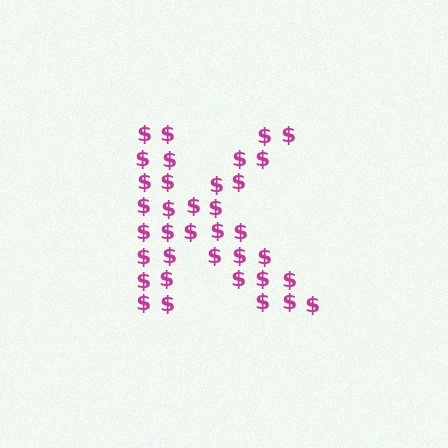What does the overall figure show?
The overall figure shows the letter K.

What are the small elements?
The small elements are dollar signs.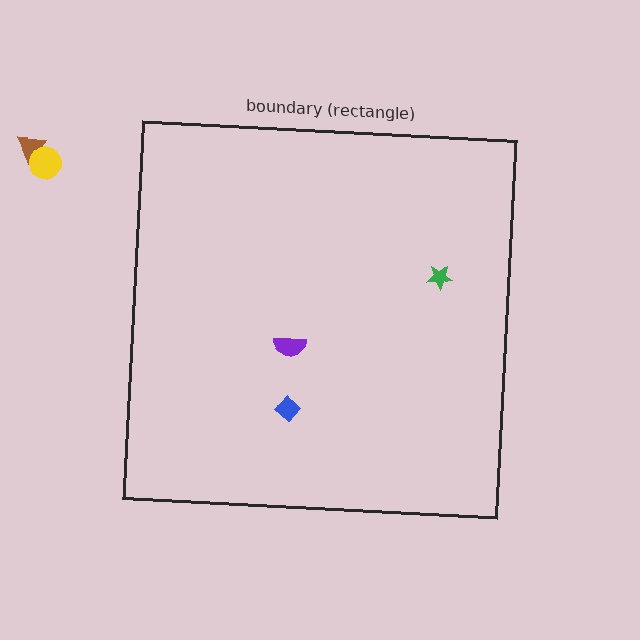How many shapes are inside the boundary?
3 inside, 2 outside.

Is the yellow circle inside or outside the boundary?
Outside.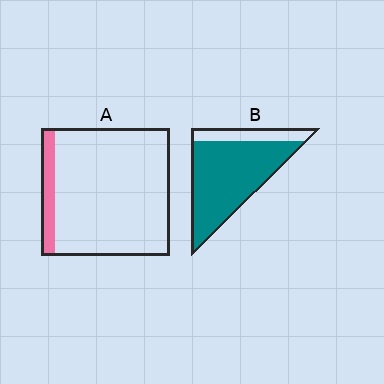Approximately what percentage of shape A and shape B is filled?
A is approximately 10% and B is approximately 80%.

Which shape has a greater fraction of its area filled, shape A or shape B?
Shape B.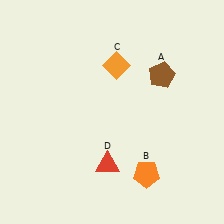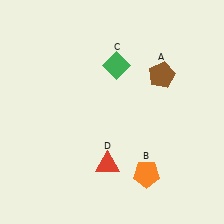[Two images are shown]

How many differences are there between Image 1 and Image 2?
There is 1 difference between the two images.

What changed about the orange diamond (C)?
In Image 1, C is orange. In Image 2, it changed to green.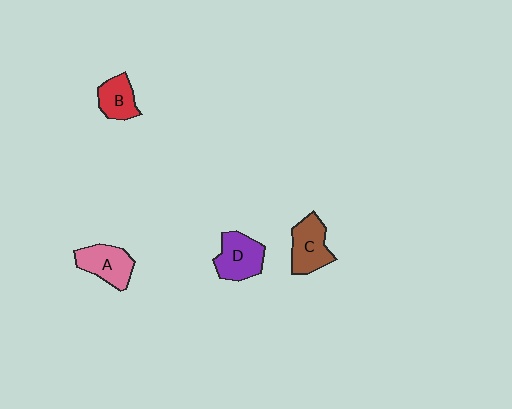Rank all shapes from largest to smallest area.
From largest to smallest: D (purple), C (brown), A (pink), B (red).